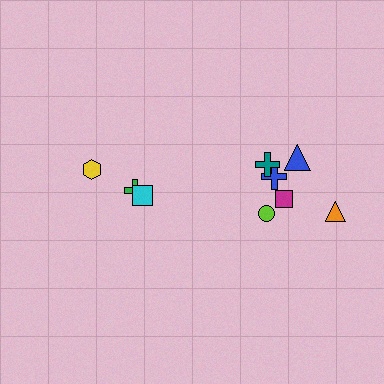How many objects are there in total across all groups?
There are 9 objects.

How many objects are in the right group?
There are 6 objects.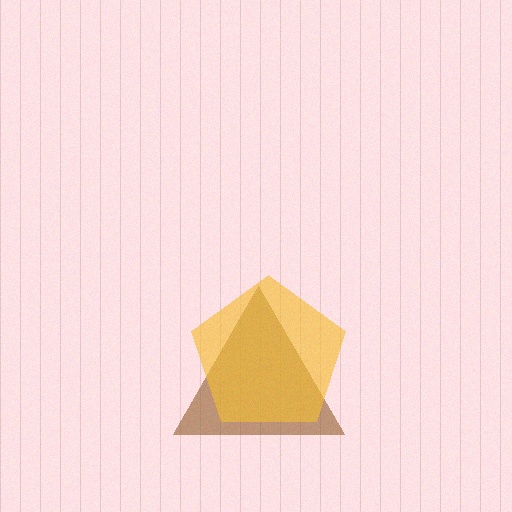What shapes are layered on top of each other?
The layered shapes are: a brown triangle, a yellow pentagon.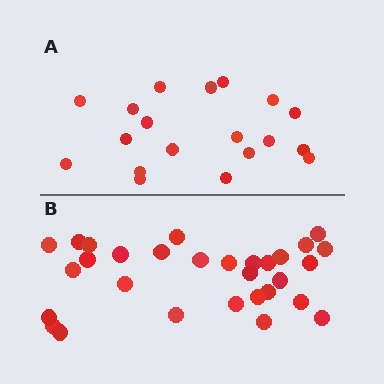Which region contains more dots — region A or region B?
Region B (the bottom region) has more dots.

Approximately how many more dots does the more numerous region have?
Region B has roughly 12 or so more dots than region A.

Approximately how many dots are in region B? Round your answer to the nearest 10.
About 30 dots.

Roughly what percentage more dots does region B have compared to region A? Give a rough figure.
About 60% more.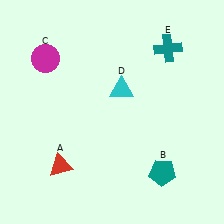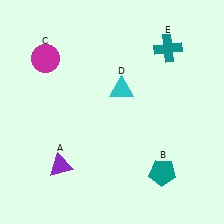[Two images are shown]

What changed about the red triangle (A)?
In Image 1, A is red. In Image 2, it changed to purple.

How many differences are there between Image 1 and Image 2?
There is 1 difference between the two images.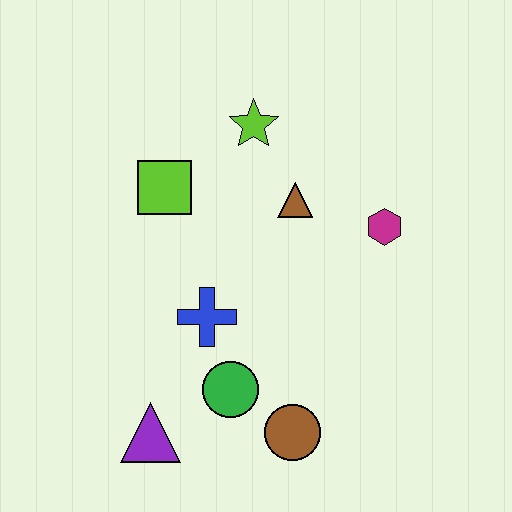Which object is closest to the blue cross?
The green circle is closest to the blue cross.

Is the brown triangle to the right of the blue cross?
Yes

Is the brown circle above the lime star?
No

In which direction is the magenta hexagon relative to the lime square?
The magenta hexagon is to the right of the lime square.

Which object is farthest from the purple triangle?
The lime star is farthest from the purple triangle.